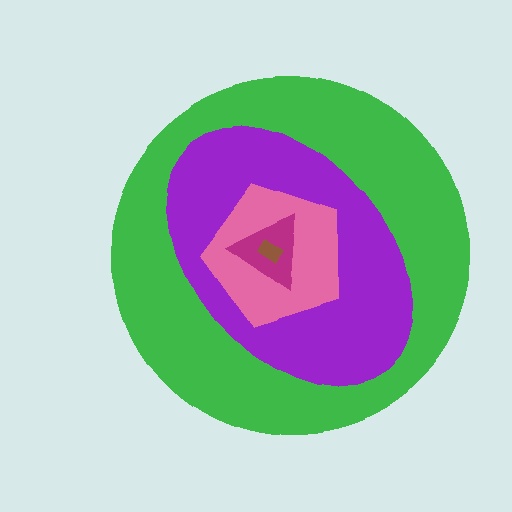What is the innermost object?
The brown rectangle.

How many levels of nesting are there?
5.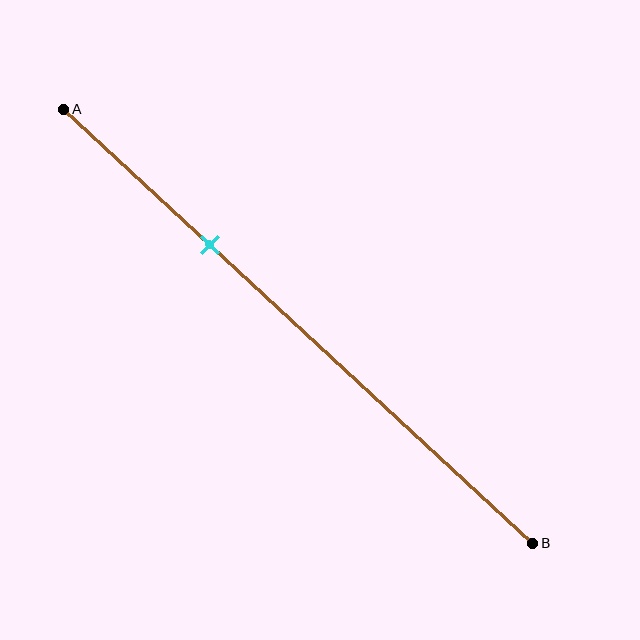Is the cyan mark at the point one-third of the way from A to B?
Yes, the mark is approximately at the one-third point.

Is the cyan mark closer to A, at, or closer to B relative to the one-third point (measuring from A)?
The cyan mark is approximately at the one-third point of segment AB.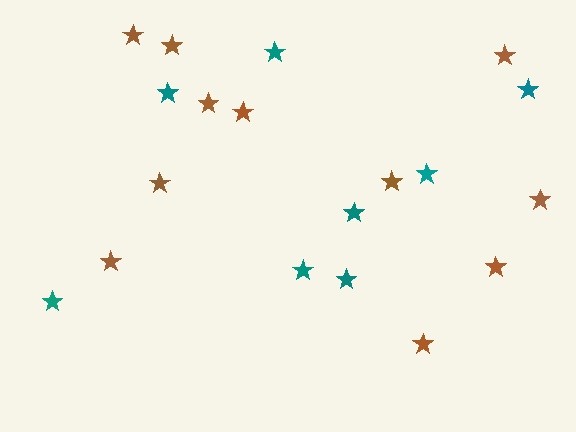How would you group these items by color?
There are 2 groups: one group of teal stars (8) and one group of brown stars (11).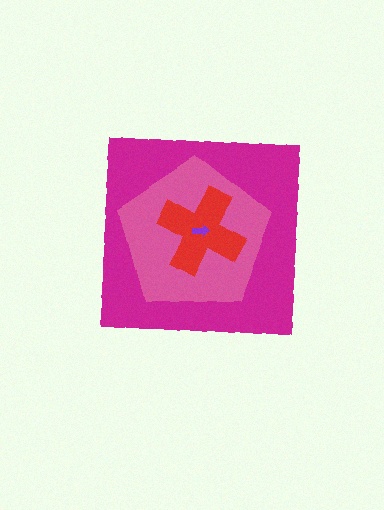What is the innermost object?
The purple arrow.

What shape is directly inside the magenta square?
The pink pentagon.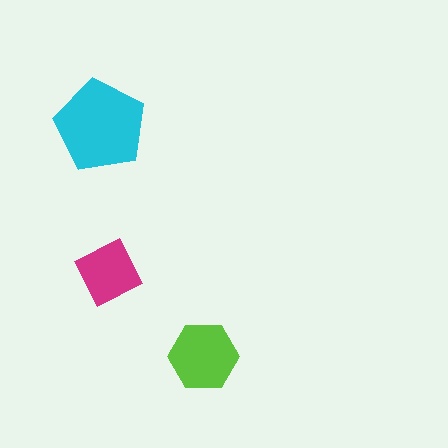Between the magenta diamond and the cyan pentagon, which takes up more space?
The cyan pentagon.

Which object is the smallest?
The magenta diamond.